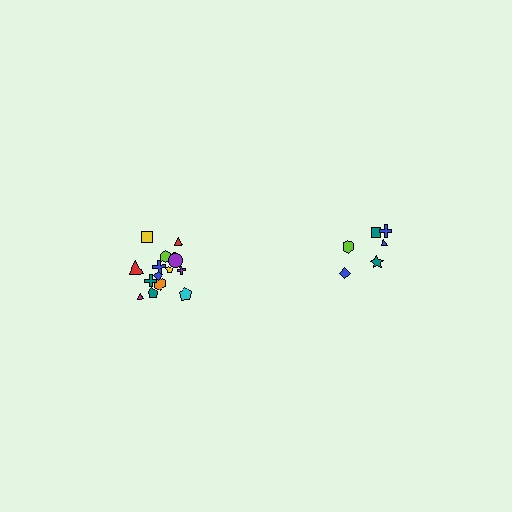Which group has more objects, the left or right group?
The left group.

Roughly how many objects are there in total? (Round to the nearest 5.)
Roughly 20 objects in total.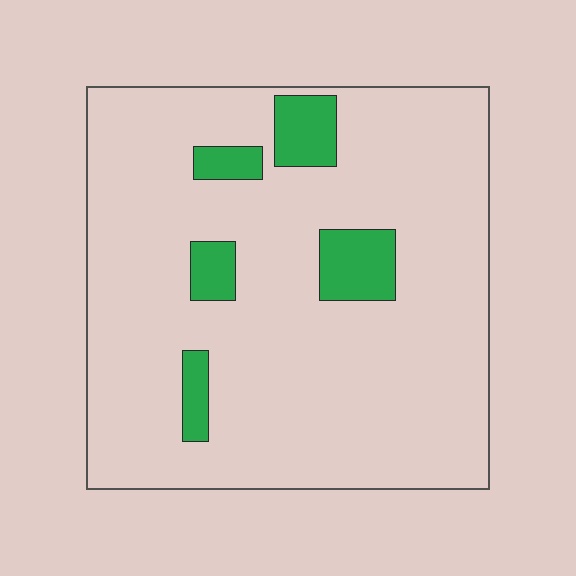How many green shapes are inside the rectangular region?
5.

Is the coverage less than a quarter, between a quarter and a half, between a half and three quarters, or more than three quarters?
Less than a quarter.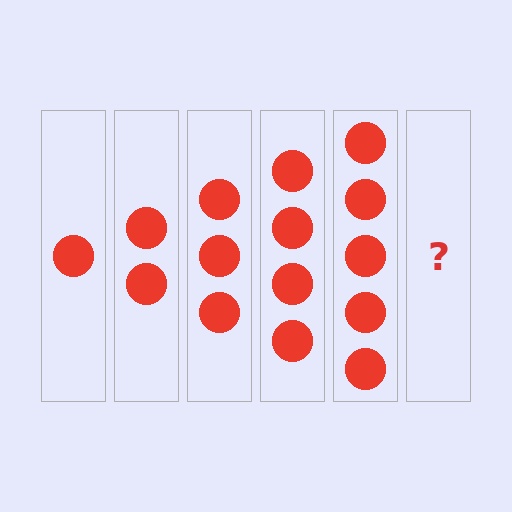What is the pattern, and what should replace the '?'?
The pattern is that each step adds one more circle. The '?' should be 6 circles.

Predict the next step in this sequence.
The next step is 6 circles.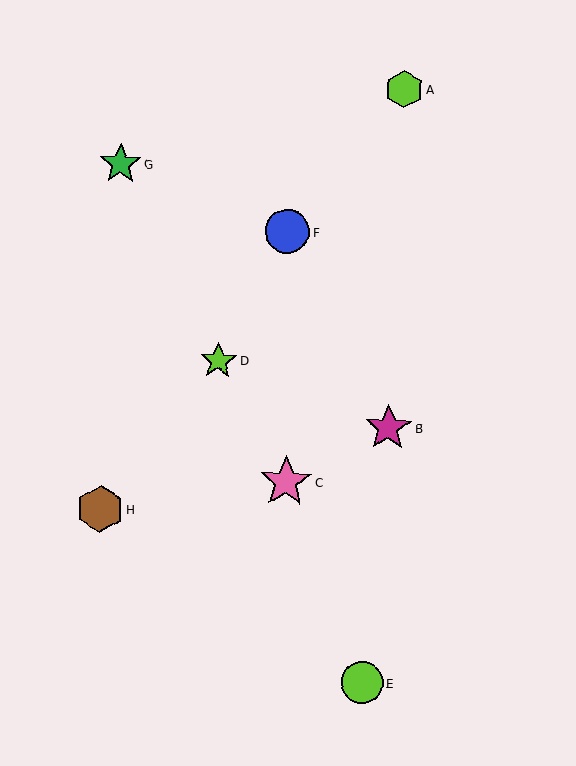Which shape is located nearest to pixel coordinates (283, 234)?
The blue circle (labeled F) at (287, 231) is nearest to that location.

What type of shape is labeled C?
Shape C is a pink star.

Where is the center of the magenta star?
The center of the magenta star is at (388, 428).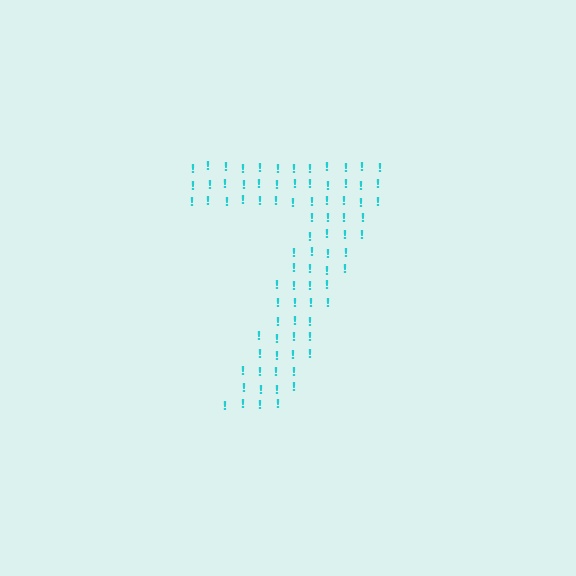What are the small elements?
The small elements are exclamation marks.